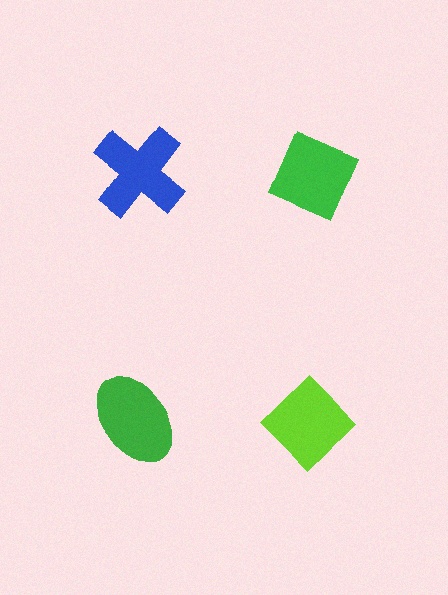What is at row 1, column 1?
A blue cross.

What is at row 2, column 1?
A green ellipse.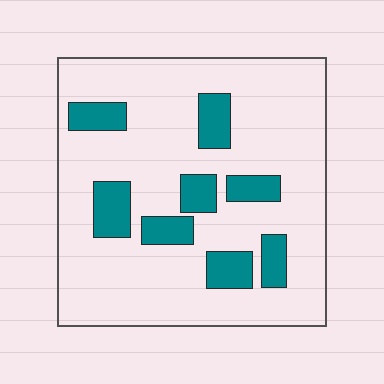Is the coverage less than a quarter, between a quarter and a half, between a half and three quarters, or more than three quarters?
Less than a quarter.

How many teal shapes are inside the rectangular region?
8.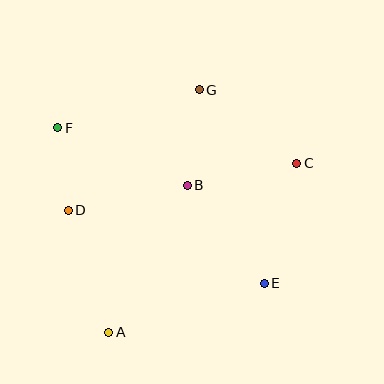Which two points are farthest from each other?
Points A and G are farthest from each other.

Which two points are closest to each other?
Points D and F are closest to each other.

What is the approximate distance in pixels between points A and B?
The distance between A and B is approximately 166 pixels.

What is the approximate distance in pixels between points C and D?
The distance between C and D is approximately 233 pixels.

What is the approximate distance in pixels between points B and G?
The distance between B and G is approximately 97 pixels.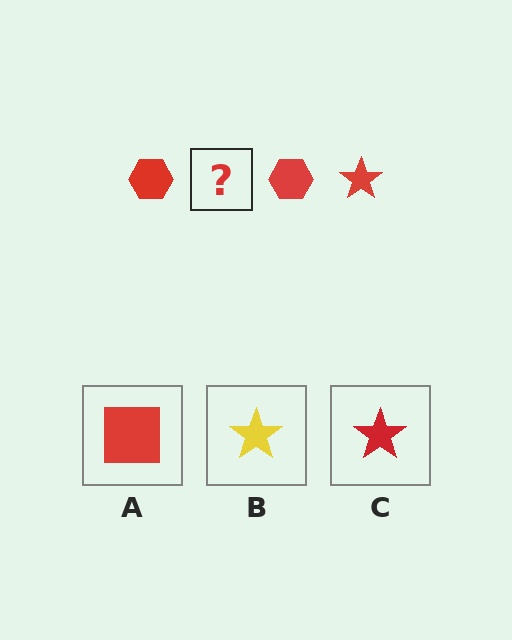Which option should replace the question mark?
Option C.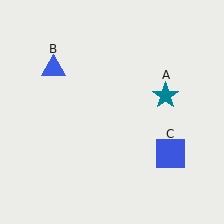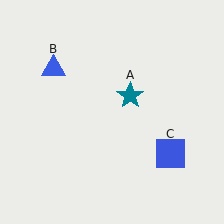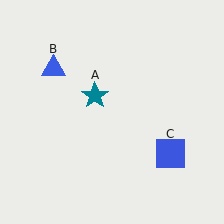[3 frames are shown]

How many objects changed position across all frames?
1 object changed position: teal star (object A).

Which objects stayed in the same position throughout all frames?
Blue triangle (object B) and blue square (object C) remained stationary.